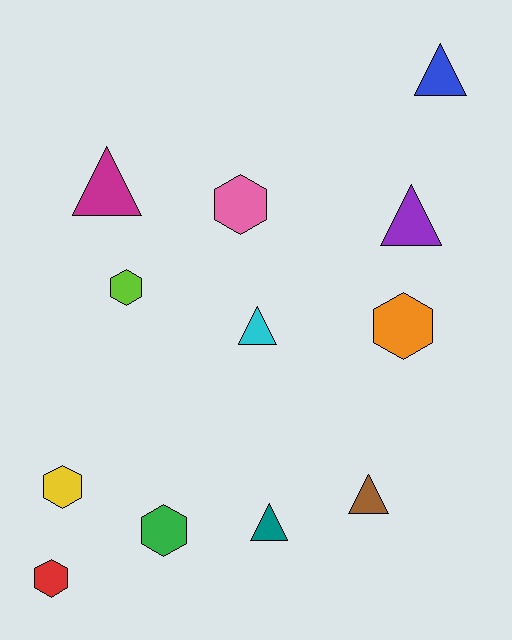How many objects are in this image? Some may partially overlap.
There are 12 objects.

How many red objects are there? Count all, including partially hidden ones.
There is 1 red object.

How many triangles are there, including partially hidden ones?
There are 6 triangles.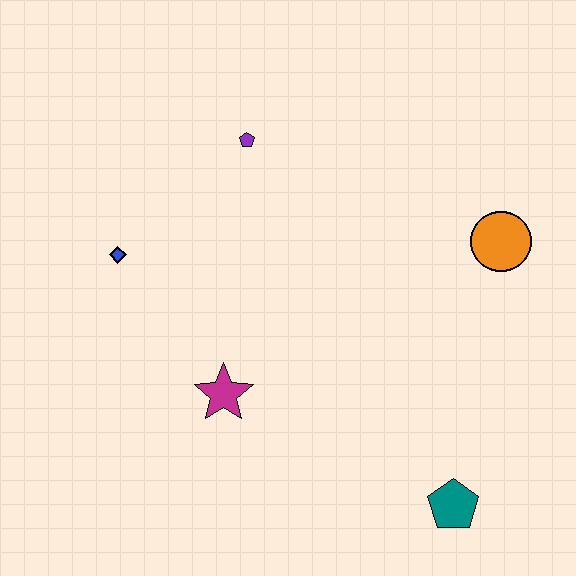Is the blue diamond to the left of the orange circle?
Yes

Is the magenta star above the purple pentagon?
No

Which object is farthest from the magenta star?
The orange circle is farthest from the magenta star.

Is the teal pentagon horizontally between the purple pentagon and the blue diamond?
No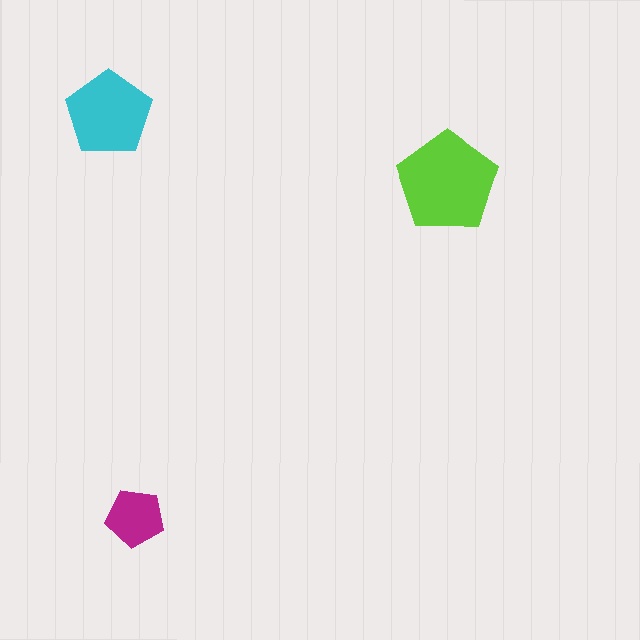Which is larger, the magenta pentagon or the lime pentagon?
The lime one.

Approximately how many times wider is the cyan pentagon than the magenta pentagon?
About 1.5 times wider.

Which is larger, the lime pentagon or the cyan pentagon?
The lime one.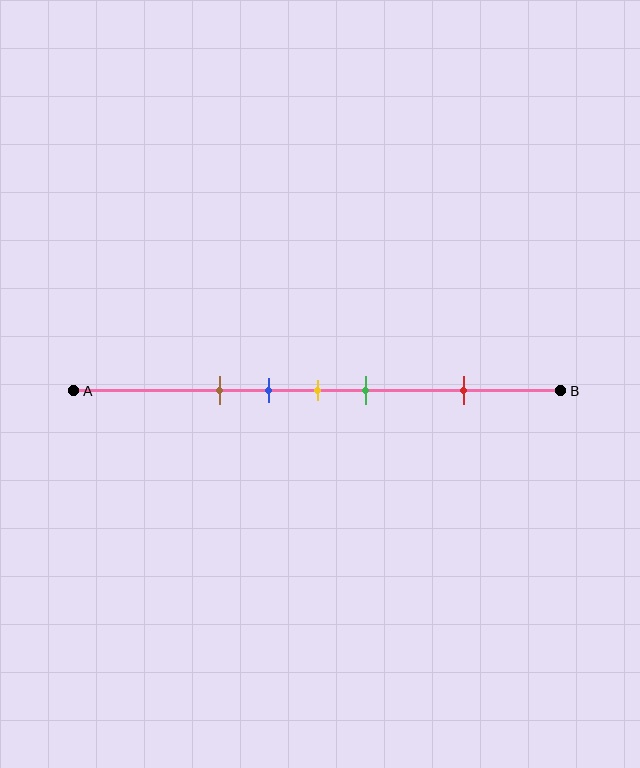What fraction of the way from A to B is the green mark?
The green mark is approximately 60% (0.6) of the way from A to B.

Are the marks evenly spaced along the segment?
No, the marks are not evenly spaced.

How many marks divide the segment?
There are 5 marks dividing the segment.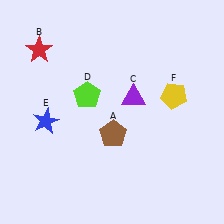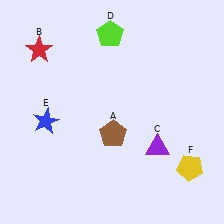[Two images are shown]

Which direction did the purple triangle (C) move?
The purple triangle (C) moved down.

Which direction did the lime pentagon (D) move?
The lime pentagon (D) moved up.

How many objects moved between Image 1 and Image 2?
3 objects moved between the two images.